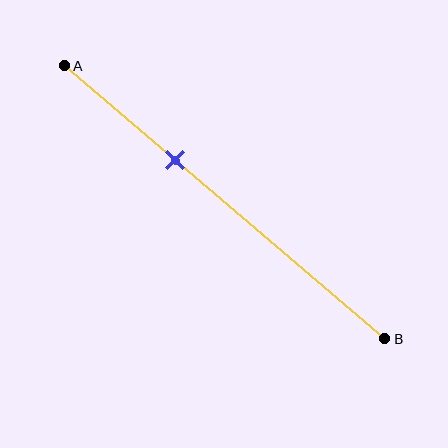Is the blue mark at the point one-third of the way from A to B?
Yes, the mark is approximately at the one-third point.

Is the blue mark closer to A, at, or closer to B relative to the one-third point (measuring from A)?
The blue mark is approximately at the one-third point of segment AB.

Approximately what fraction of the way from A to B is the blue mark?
The blue mark is approximately 35% of the way from A to B.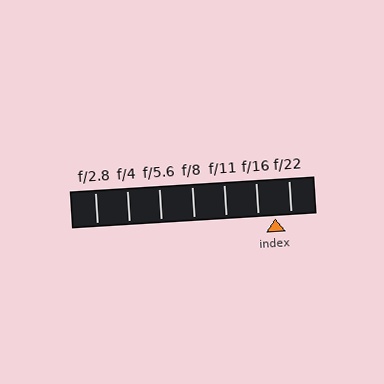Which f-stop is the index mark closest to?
The index mark is closest to f/22.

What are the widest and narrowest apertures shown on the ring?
The widest aperture shown is f/2.8 and the narrowest is f/22.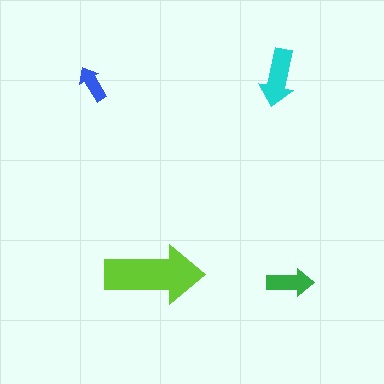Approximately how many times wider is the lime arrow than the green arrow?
About 2 times wider.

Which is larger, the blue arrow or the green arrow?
The green one.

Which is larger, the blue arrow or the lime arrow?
The lime one.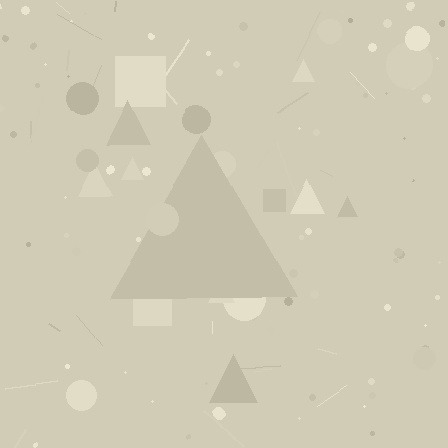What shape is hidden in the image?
A triangle is hidden in the image.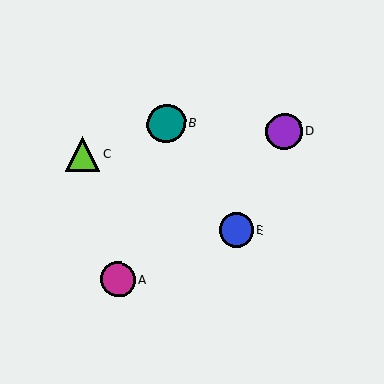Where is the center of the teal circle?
The center of the teal circle is at (167, 123).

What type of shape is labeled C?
Shape C is a lime triangle.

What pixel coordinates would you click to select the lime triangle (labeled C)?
Click at (83, 154) to select the lime triangle C.